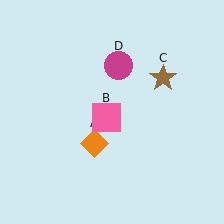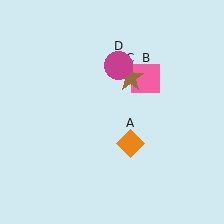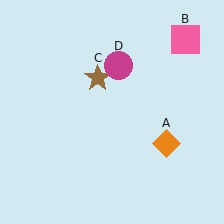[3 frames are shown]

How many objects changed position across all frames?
3 objects changed position: orange diamond (object A), pink square (object B), brown star (object C).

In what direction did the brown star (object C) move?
The brown star (object C) moved left.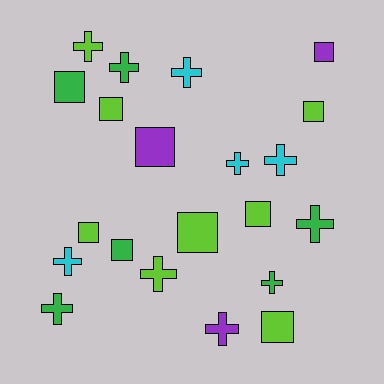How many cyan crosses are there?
There are 4 cyan crosses.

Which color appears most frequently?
Lime, with 8 objects.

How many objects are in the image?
There are 21 objects.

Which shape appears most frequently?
Cross, with 11 objects.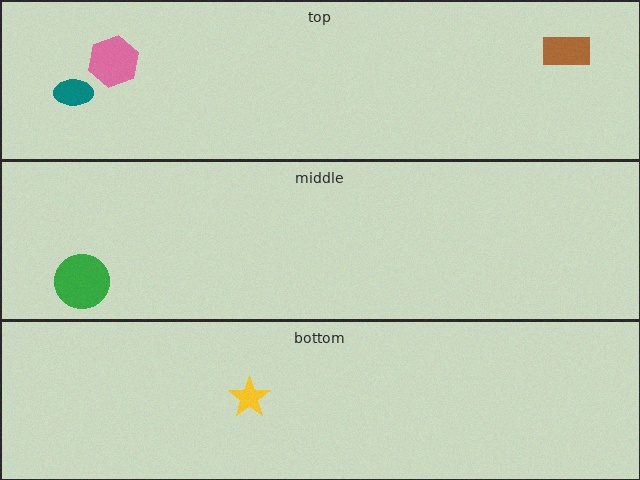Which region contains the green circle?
The middle region.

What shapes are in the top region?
The teal ellipse, the pink hexagon, the brown rectangle.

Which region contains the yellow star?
The bottom region.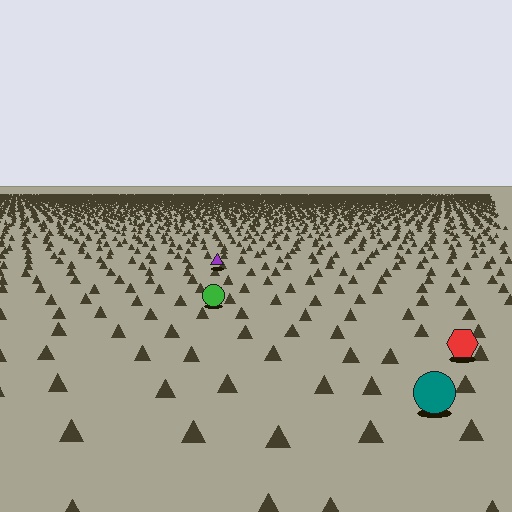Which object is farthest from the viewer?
The purple triangle is farthest from the viewer. It appears smaller and the ground texture around it is denser.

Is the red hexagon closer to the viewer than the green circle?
Yes. The red hexagon is closer — you can tell from the texture gradient: the ground texture is coarser near it.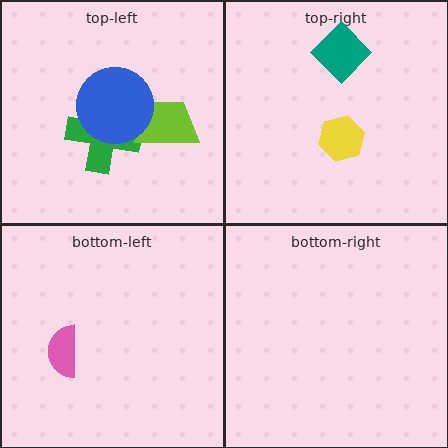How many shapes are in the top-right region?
2.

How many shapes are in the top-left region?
3.